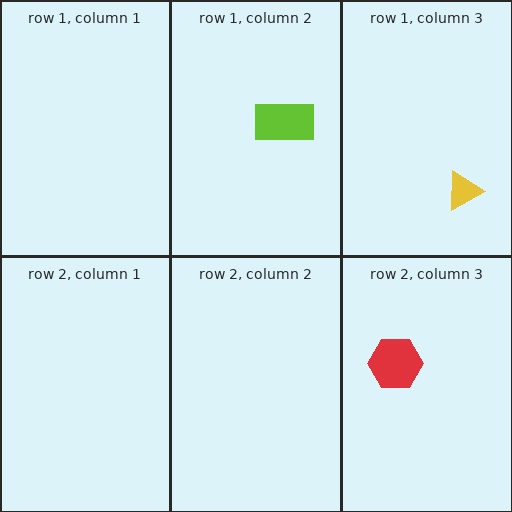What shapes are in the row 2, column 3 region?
The red hexagon.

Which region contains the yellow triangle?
The row 1, column 3 region.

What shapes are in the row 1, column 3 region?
The yellow triangle.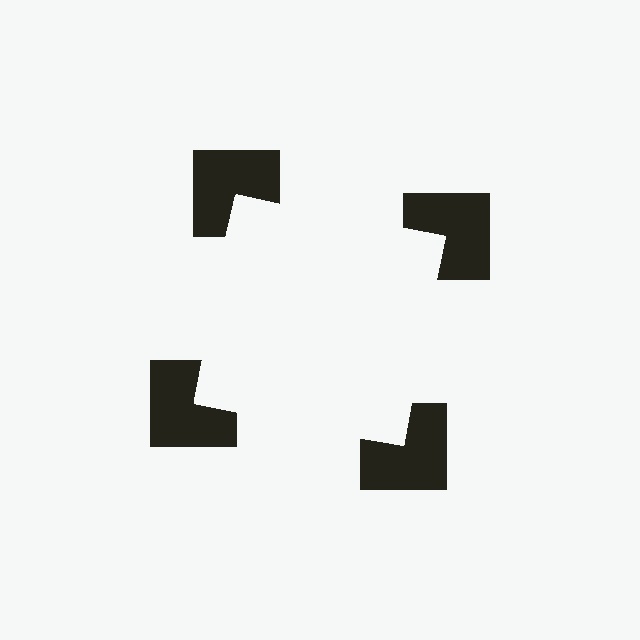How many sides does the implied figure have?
4 sides.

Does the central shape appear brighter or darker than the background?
It typically appears slightly brighter than the background, even though no actual brightness change is drawn.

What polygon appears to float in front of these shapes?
An illusory square — its edges are inferred from the aligned wedge cuts in the notched squares, not physically drawn.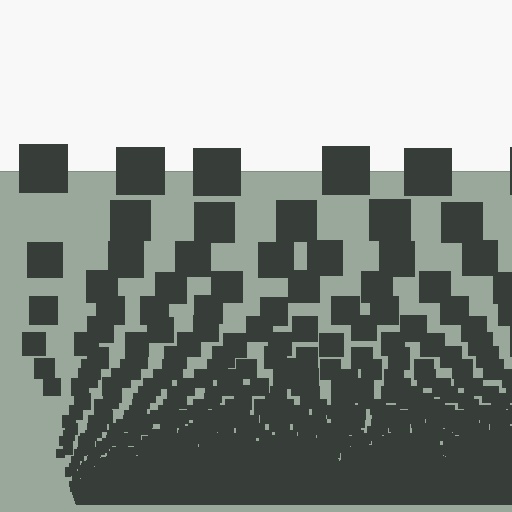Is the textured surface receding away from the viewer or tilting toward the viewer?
The surface appears to tilt toward the viewer. Texture elements get larger and sparser toward the top.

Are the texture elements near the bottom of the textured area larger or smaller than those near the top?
Smaller. The gradient is inverted — elements near the bottom are smaller and denser.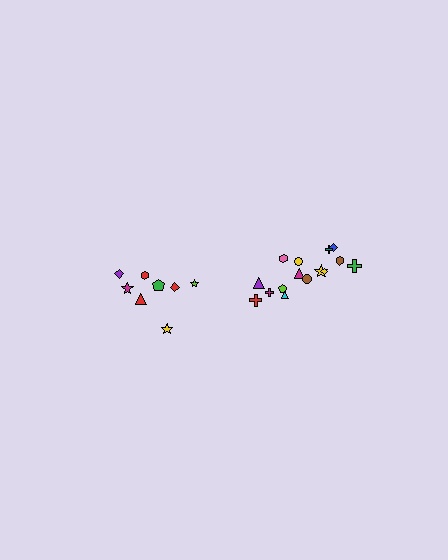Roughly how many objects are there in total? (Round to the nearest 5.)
Roughly 25 objects in total.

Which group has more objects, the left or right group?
The right group.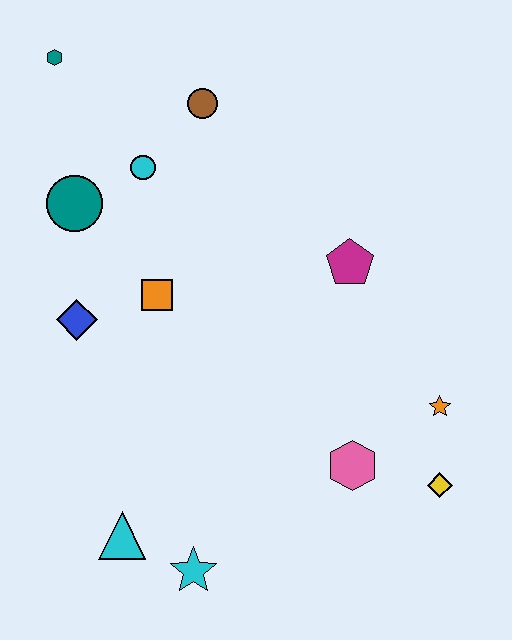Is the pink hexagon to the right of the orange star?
No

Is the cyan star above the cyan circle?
No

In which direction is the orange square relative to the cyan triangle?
The orange square is above the cyan triangle.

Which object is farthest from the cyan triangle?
The teal hexagon is farthest from the cyan triangle.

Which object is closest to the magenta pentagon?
The orange star is closest to the magenta pentagon.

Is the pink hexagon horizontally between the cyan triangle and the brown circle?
No